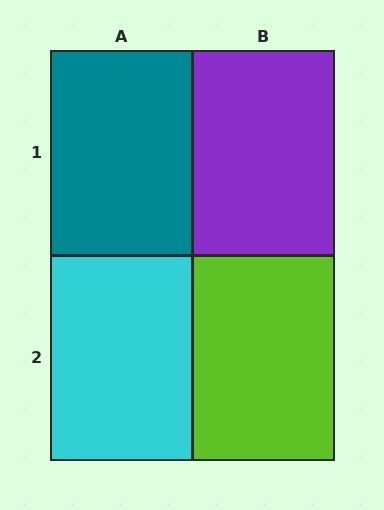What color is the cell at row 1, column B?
Purple.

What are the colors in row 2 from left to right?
Cyan, lime.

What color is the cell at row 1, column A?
Teal.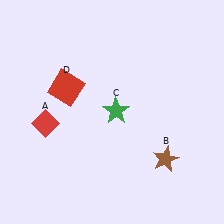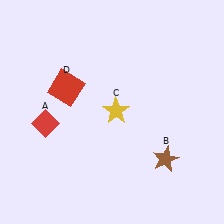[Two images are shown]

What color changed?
The star (C) changed from green in Image 1 to yellow in Image 2.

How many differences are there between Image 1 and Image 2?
There is 1 difference between the two images.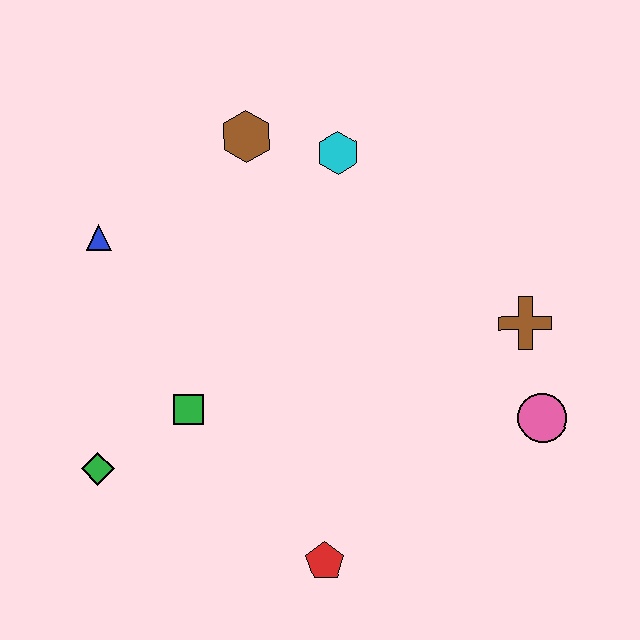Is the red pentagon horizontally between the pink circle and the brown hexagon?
Yes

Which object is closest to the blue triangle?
The brown hexagon is closest to the blue triangle.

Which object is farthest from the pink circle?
The blue triangle is farthest from the pink circle.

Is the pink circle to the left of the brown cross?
No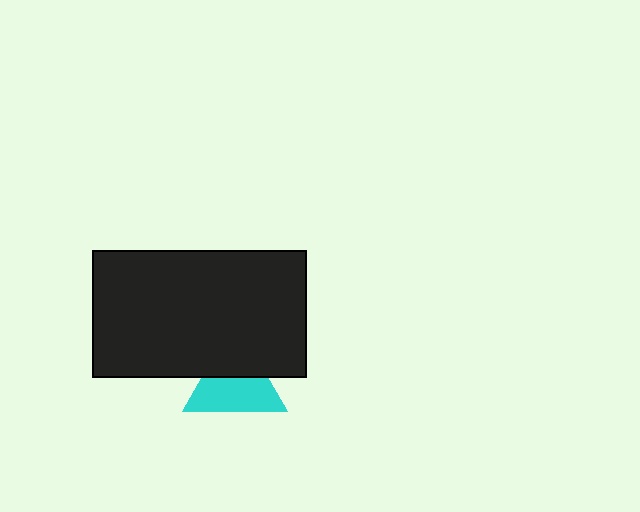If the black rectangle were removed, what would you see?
You would see the complete cyan triangle.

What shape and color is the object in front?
The object in front is a black rectangle.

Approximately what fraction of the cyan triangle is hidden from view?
Roughly 40% of the cyan triangle is hidden behind the black rectangle.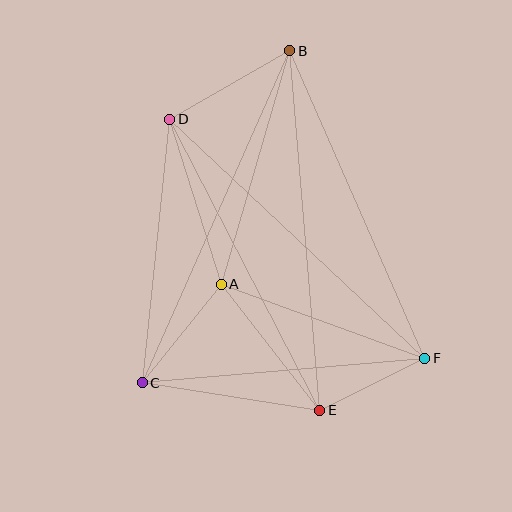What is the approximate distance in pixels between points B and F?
The distance between B and F is approximately 336 pixels.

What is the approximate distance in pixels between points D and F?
The distance between D and F is approximately 349 pixels.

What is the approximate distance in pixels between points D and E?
The distance between D and E is approximately 327 pixels.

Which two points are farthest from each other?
Points B and C are farthest from each other.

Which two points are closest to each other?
Points E and F are closest to each other.